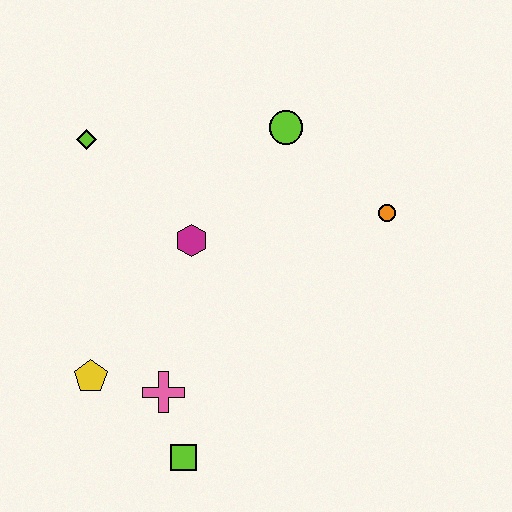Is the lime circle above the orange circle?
Yes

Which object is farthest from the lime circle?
The lime square is farthest from the lime circle.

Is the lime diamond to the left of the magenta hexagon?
Yes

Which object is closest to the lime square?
The pink cross is closest to the lime square.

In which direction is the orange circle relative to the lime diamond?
The orange circle is to the right of the lime diamond.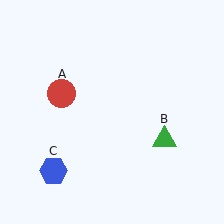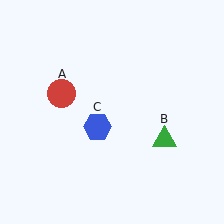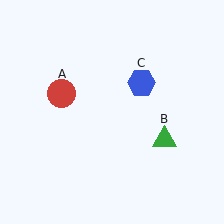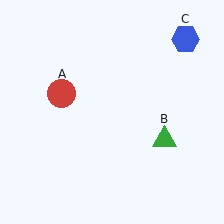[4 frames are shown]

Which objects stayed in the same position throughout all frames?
Red circle (object A) and green triangle (object B) remained stationary.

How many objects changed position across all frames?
1 object changed position: blue hexagon (object C).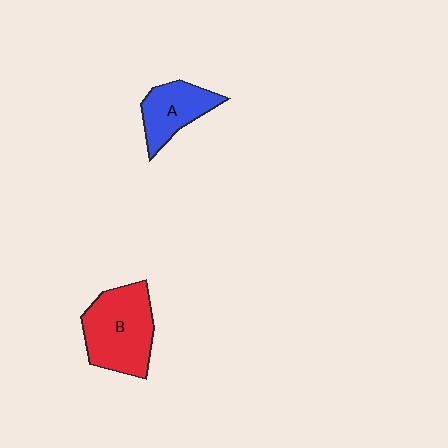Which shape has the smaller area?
Shape A (blue).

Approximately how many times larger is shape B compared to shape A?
Approximately 1.6 times.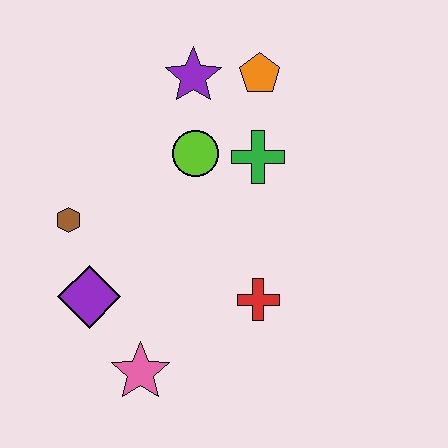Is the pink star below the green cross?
Yes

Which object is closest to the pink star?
The purple diamond is closest to the pink star.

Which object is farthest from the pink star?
The orange pentagon is farthest from the pink star.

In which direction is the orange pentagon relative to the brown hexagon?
The orange pentagon is to the right of the brown hexagon.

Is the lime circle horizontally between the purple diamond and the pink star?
No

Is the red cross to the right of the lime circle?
Yes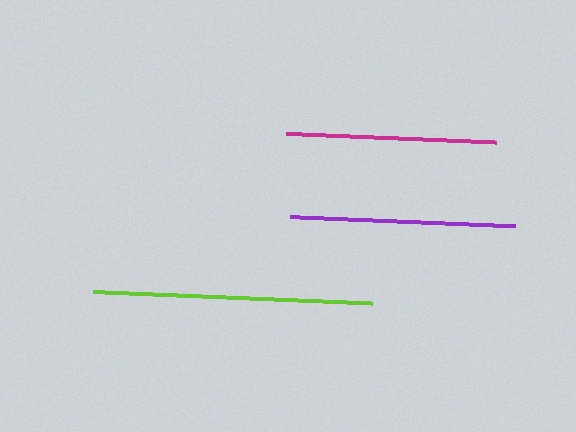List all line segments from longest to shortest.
From longest to shortest: lime, purple, magenta.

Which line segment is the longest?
The lime line is the longest at approximately 280 pixels.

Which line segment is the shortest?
The magenta line is the shortest at approximately 210 pixels.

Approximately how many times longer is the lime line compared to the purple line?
The lime line is approximately 1.2 times the length of the purple line.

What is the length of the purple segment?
The purple segment is approximately 225 pixels long.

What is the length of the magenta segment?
The magenta segment is approximately 210 pixels long.